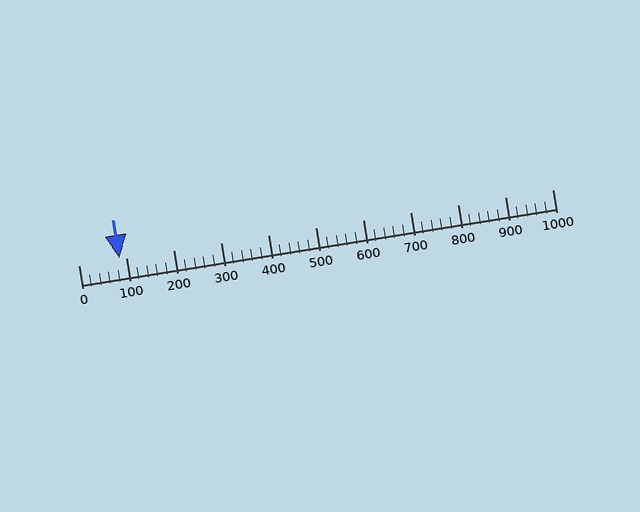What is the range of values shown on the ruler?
The ruler shows values from 0 to 1000.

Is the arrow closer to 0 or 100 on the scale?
The arrow is closer to 100.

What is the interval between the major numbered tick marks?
The major tick marks are spaced 100 units apart.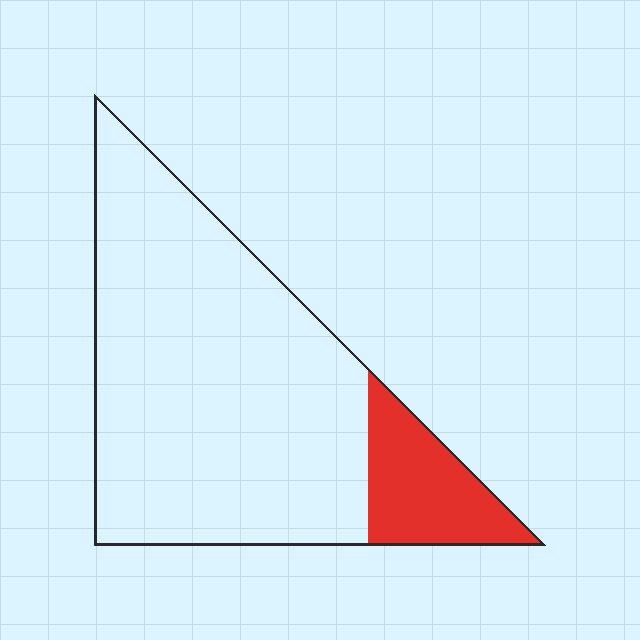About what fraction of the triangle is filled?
About one sixth (1/6).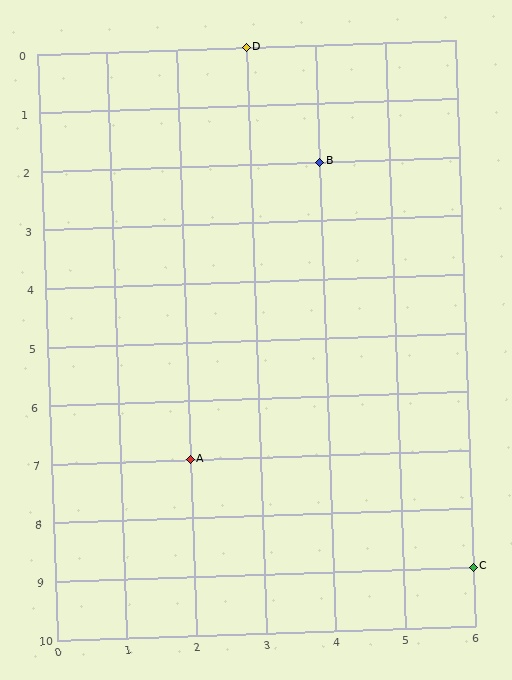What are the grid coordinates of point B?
Point B is at grid coordinates (4, 2).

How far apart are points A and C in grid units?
Points A and C are 4 columns and 2 rows apart (about 4.5 grid units diagonally).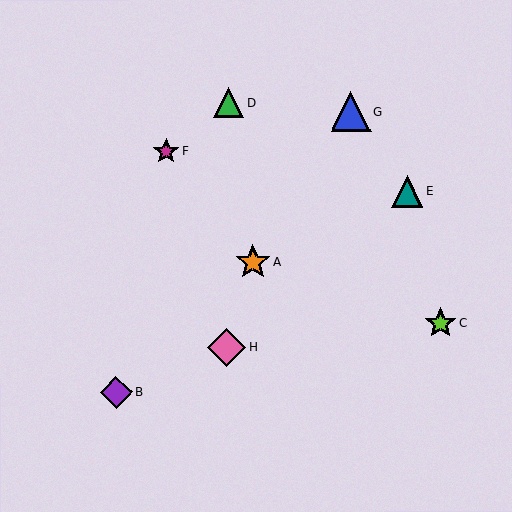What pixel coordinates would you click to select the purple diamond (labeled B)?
Click at (116, 392) to select the purple diamond B.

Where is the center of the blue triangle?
The center of the blue triangle is at (351, 111).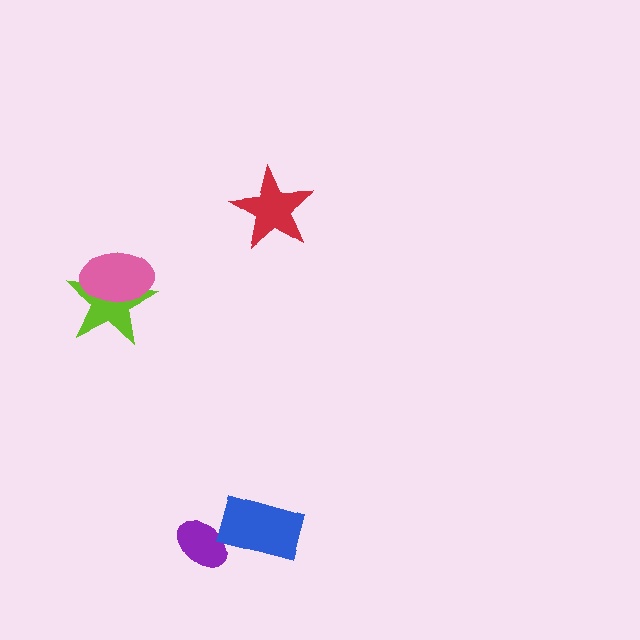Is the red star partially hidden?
No, no other shape covers it.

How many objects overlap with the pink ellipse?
1 object overlaps with the pink ellipse.